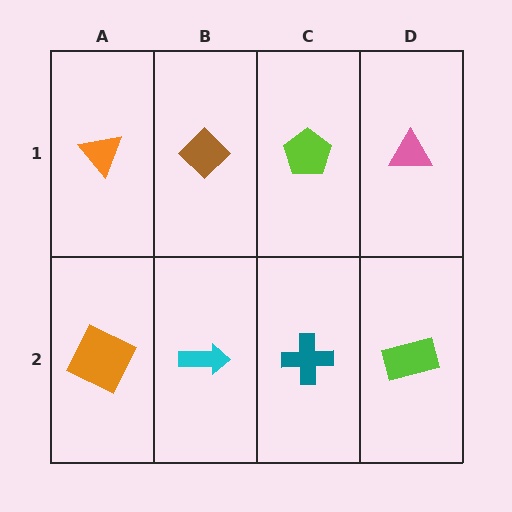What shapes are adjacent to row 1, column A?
An orange square (row 2, column A), a brown diamond (row 1, column B).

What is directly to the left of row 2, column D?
A teal cross.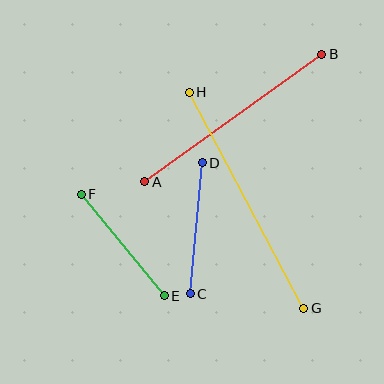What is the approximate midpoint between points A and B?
The midpoint is at approximately (233, 118) pixels.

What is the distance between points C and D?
The distance is approximately 132 pixels.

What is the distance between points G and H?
The distance is approximately 244 pixels.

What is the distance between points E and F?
The distance is approximately 131 pixels.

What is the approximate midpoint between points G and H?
The midpoint is at approximately (246, 200) pixels.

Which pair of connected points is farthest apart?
Points G and H are farthest apart.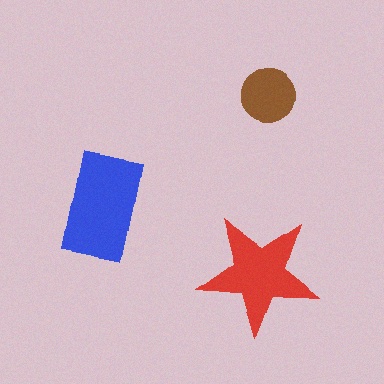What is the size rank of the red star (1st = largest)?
2nd.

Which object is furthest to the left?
The blue rectangle is leftmost.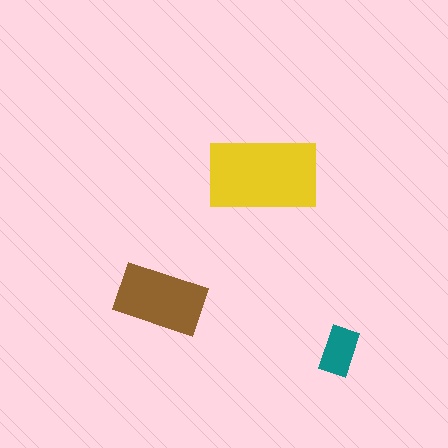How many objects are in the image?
There are 3 objects in the image.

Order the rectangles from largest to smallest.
the yellow one, the brown one, the teal one.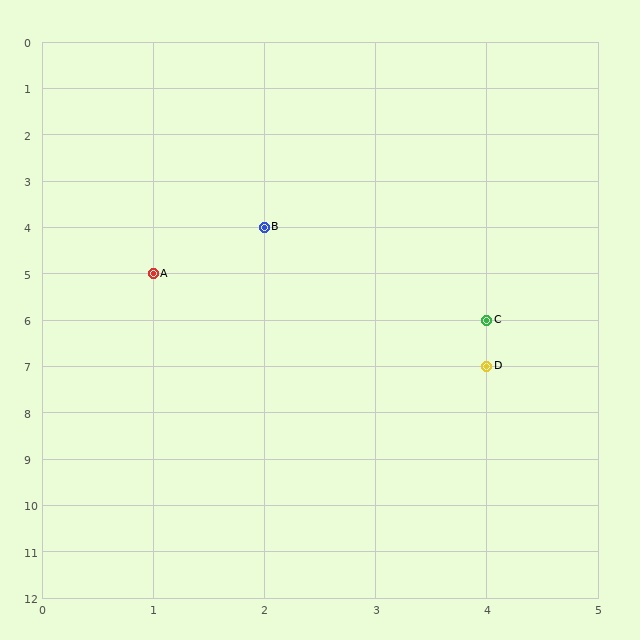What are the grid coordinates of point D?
Point D is at grid coordinates (4, 7).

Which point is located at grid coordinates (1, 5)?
Point A is at (1, 5).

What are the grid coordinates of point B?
Point B is at grid coordinates (2, 4).